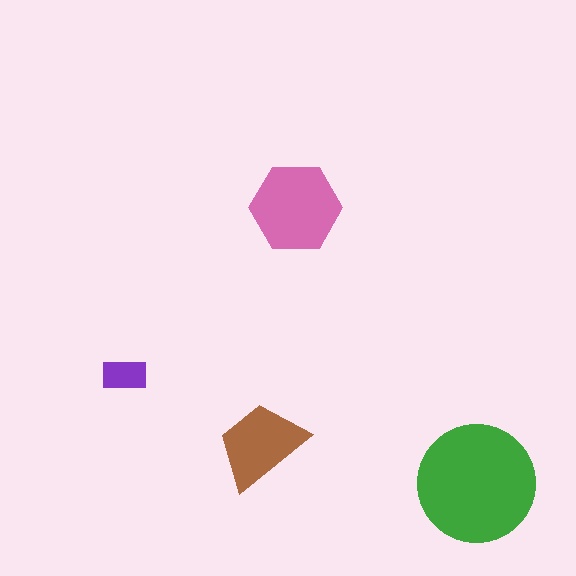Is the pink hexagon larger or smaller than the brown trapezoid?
Larger.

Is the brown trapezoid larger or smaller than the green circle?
Smaller.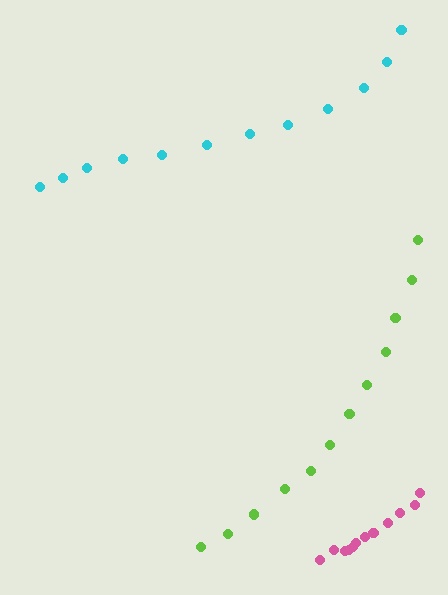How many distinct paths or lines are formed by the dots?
There are 3 distinct paths.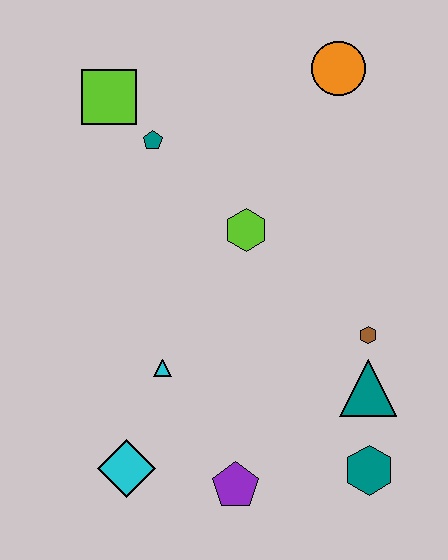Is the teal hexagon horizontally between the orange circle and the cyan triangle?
No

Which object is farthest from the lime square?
The teal hexagon is farthest from the lime square.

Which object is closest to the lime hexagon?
The teal pentagon is closest to the lime hexagon.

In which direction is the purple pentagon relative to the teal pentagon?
The purple pentagon is below the teal pentagon.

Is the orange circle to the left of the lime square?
No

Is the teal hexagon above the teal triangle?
No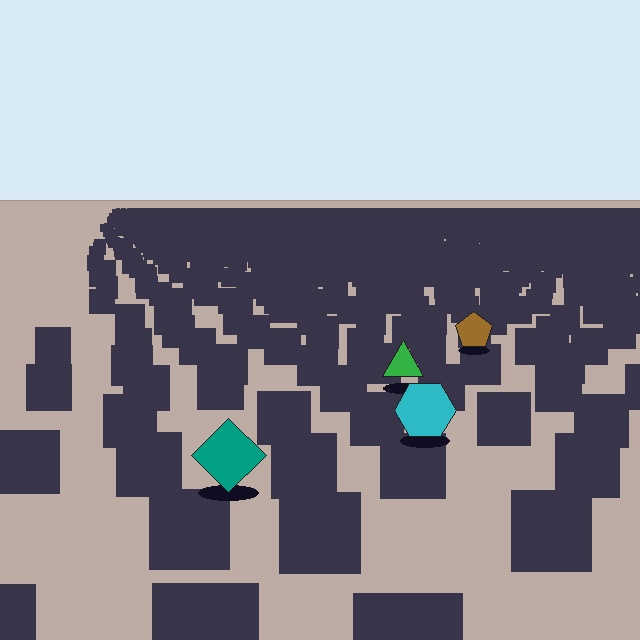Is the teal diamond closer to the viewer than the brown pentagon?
Yes. The teal diamond is closer — you can tell from the texture gradient: the ground texture is coarser near it.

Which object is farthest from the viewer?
The brown pentagon is farthest from the viewer. It appears smaller and the ground texture around it is denser.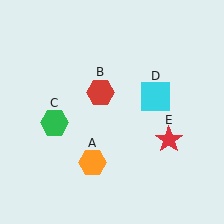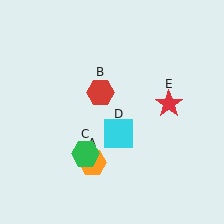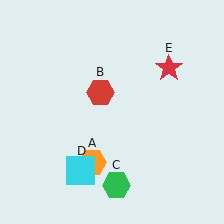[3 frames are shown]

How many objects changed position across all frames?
3 objects changed position: green hexagon (object C), cyan square (object D), red star (object E).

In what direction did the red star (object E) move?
The red star (object E) moved up.